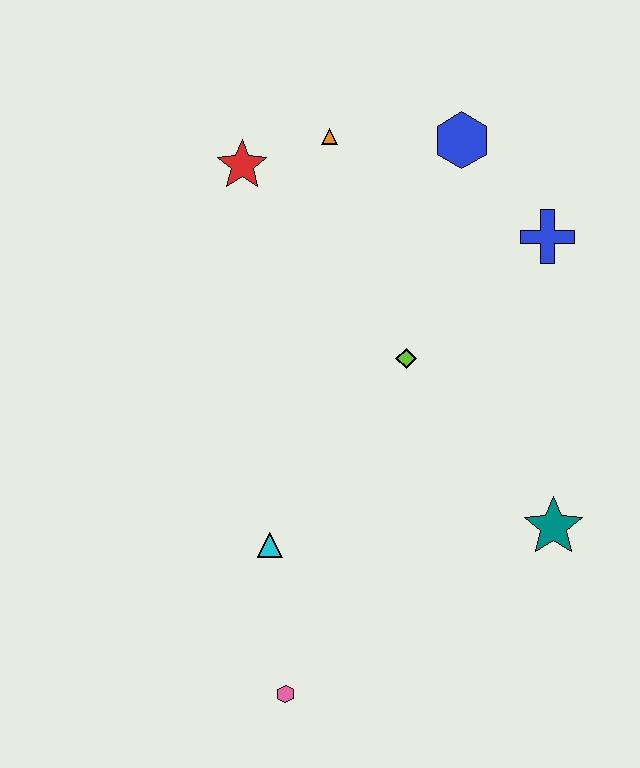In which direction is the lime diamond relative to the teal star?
The lime diamond is above the teal star.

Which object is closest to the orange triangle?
The red star is closest to the orange triangle.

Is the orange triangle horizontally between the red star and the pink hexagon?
No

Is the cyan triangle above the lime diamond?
No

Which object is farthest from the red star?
The pink hexagon is farthest from the red star.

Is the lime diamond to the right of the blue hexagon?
No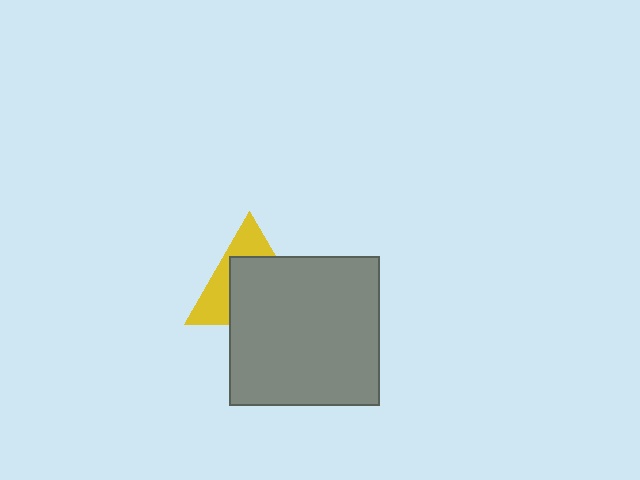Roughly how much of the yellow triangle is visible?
A small part of it is visible (roughly 39%).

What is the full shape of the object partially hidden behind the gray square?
The partially hidden object is a yellow triangle.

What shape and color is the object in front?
The object in front is a gray square.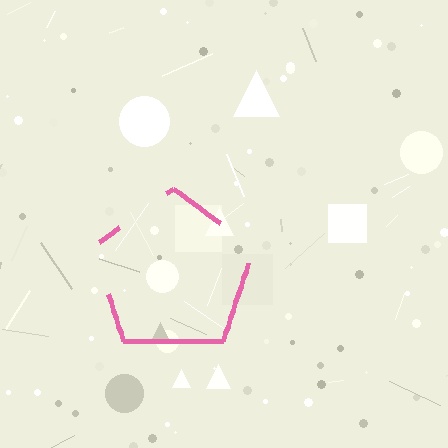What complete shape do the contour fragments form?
The contour fragments form a pentagon.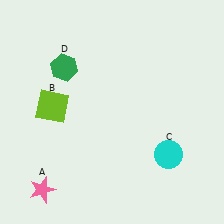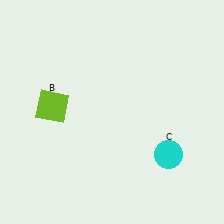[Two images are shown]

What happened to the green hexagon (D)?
The green hexagon (D) was removed in Image 2. It was in the top-left area of Image 1.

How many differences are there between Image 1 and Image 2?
There are 2 differences between the two images.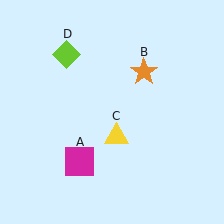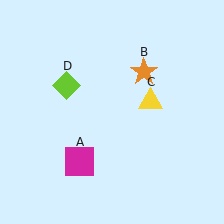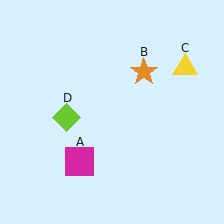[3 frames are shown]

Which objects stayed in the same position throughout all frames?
Magenta square (object A) and orange star (object B) remained stationary.